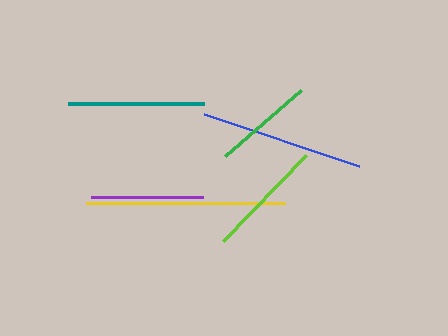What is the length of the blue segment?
The blue segment is approximately 164 pixels long.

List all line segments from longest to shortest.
From longest to shortest: yellow, blue, teal, lime, purple, green.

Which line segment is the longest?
The yellow line is the longest at approximately 199 pixels.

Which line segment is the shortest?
The green line is the shortest at approximately 100 pixels.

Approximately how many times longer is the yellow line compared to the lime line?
The yellow line is approximately 1.7 times the length of the lime line.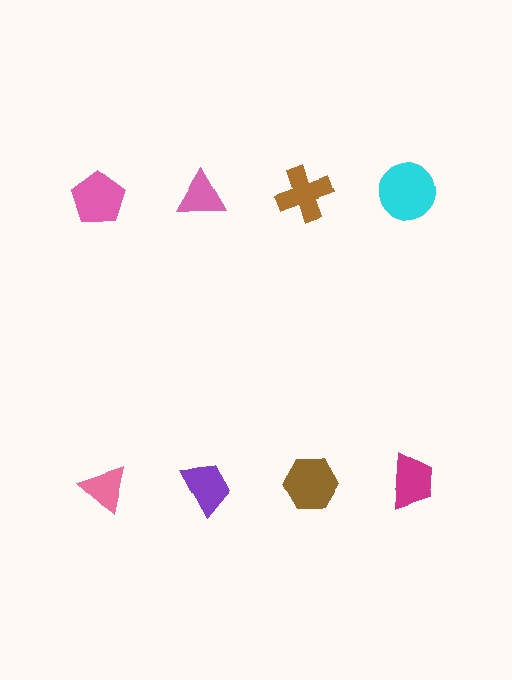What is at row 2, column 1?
A pink triangle.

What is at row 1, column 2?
A pink triangle.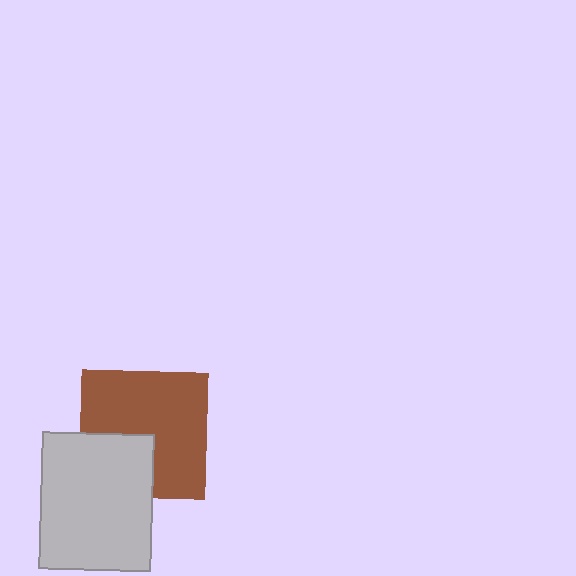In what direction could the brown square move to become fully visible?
The brown square could move toward the upper-right. That would shift it out from behind the light gray rectangle entirely.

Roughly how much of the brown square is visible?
Most of it is visible (roughly 70%).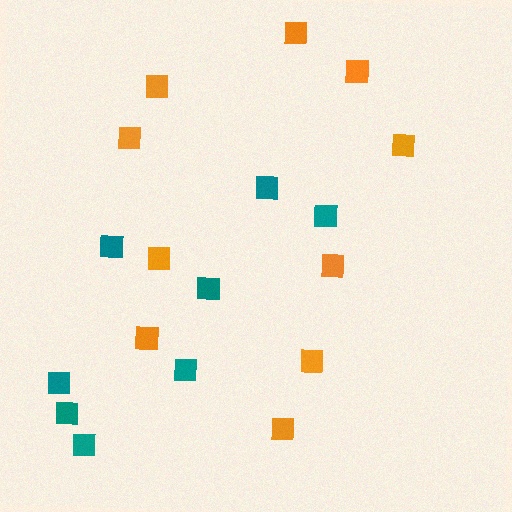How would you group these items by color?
There are 2 groups: one group of teal squares (8) and one group of orange squares (10).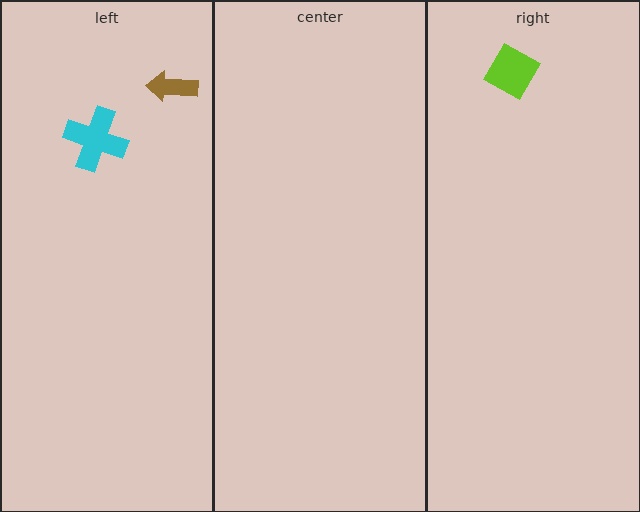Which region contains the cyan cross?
The left region.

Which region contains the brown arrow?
The left region.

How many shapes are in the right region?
1.